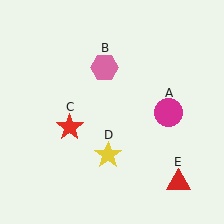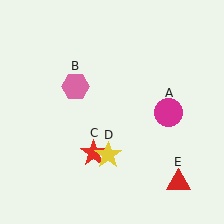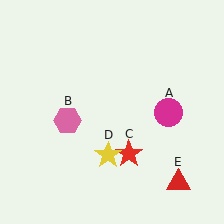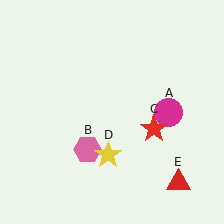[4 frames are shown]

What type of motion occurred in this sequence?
The pink hexagon (object B), red star (object C) rotated counterclockwise around the center of the scene.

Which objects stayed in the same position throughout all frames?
Magenta circle (object A) and yellow star (object D) and red triangle (object E) remained stationary.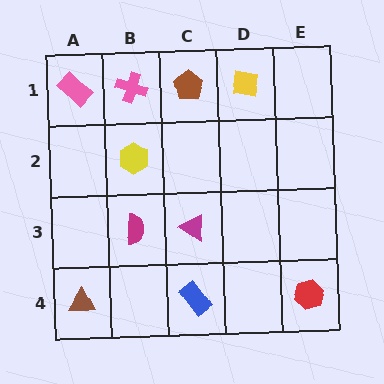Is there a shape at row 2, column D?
No, that cell is empty.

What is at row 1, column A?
A pink rectangle.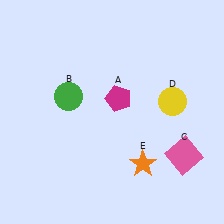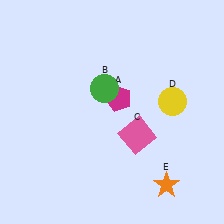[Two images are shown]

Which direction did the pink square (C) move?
The pink square (C) moved left.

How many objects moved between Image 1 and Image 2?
3 objects moved between the two images.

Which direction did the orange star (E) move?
The orange star (E) moved right.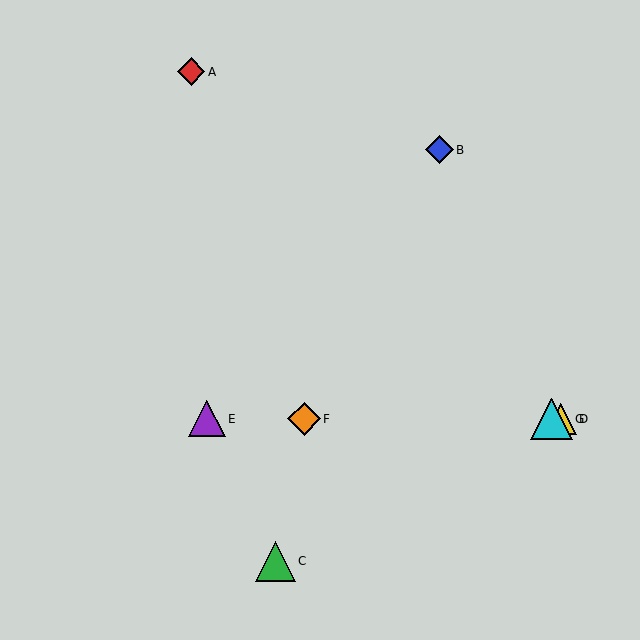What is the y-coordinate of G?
Object G is at y≈419.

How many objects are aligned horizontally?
4 objects (D, E, F, G) are aligned horizontally.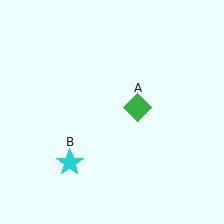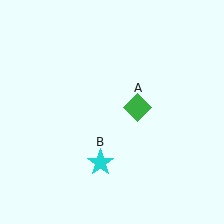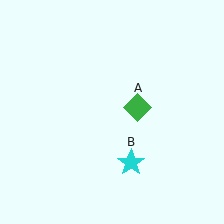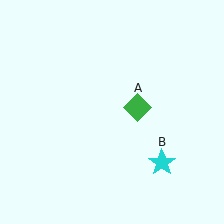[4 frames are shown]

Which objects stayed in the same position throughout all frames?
Green diamond (object A) remained stationary.